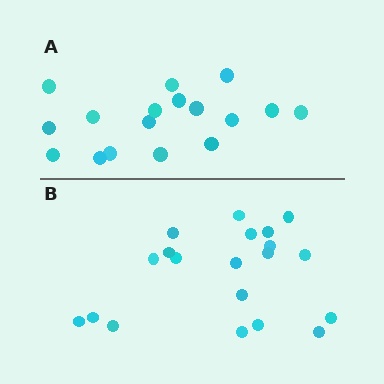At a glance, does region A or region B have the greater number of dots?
Region B (the bottom region) has more dots.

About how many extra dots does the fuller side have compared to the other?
Region B has just a few more — roughly 2 or 3 more dots than region A.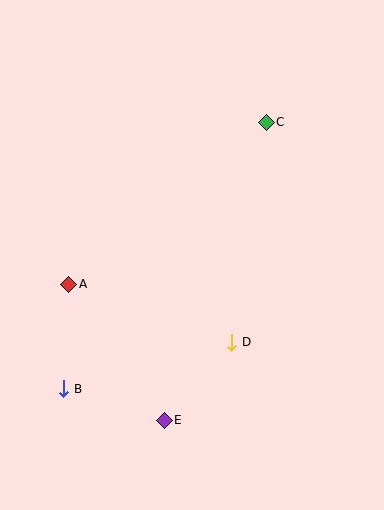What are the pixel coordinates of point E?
Point E is at (164, 420).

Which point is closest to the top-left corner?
Point A is closest to the top-left corner.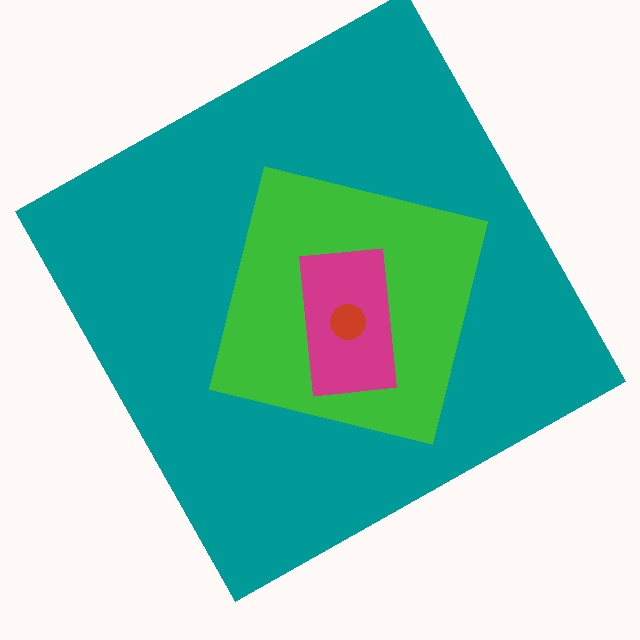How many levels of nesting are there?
4.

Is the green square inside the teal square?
Yes.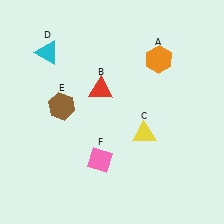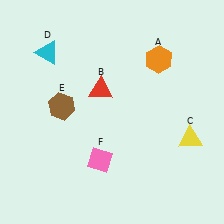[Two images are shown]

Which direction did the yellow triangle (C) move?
The yellow triangle (C) moved right.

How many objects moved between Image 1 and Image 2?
1 object moved between the two images.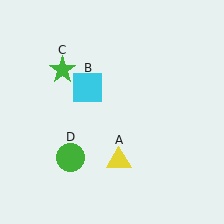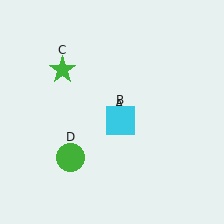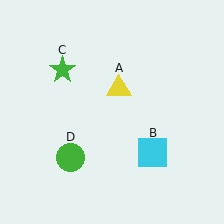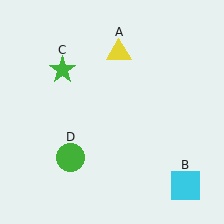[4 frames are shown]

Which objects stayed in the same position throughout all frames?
Green star (object C) and green circle (object D) remained stationary.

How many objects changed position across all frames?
2 objects changed position: yellow triangle (object A), cyan square (object B).